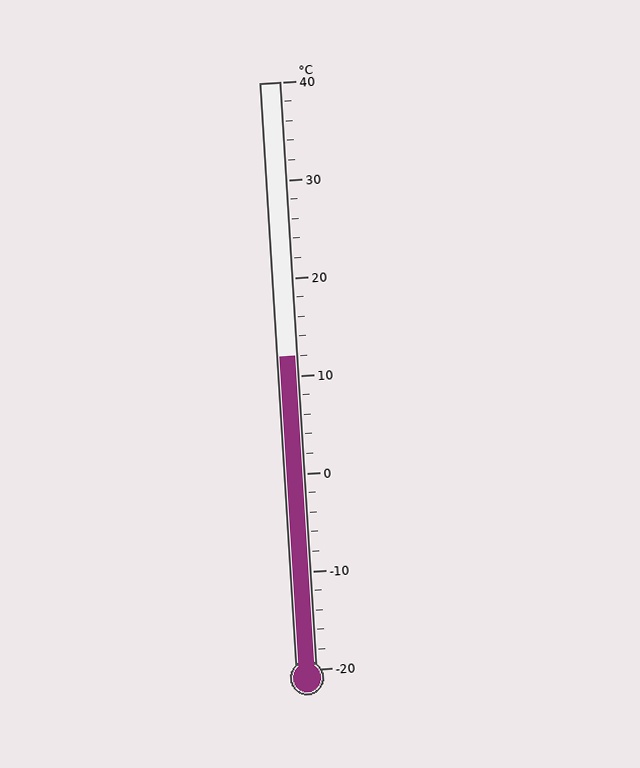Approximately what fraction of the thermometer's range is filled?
The thermometer is filled to approximately 55% of its range.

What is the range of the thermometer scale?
The thermometer scale ranges from -20°C to 40°C.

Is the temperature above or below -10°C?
The temperature is above -10°C.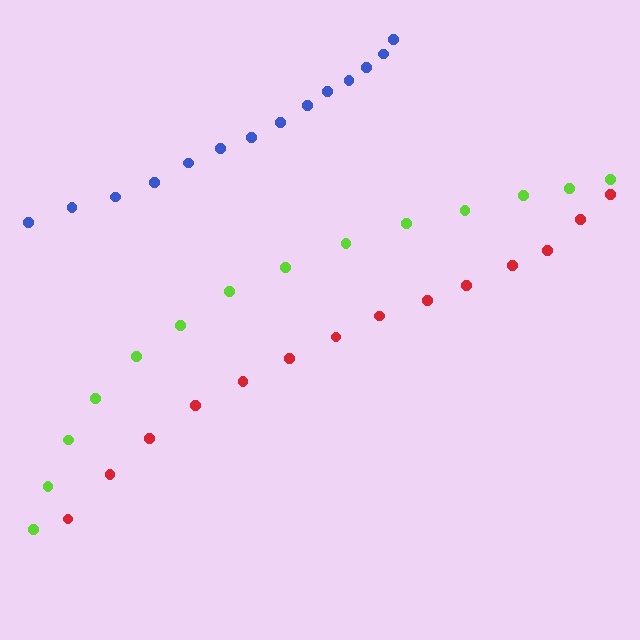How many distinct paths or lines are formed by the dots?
There are 3 distinct paths.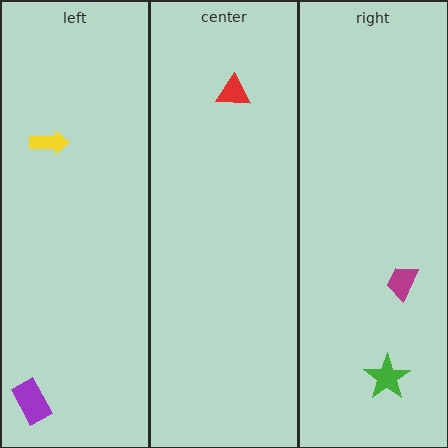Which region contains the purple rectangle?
The left region.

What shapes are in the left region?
The purple rectangle, the yellow arrow.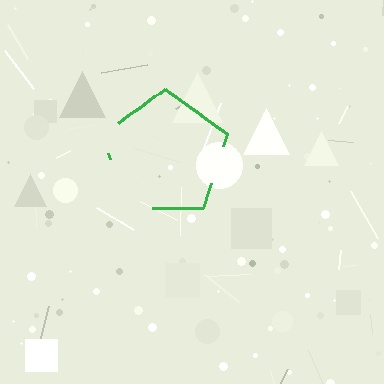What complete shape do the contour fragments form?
The contour fragments form a pentagon.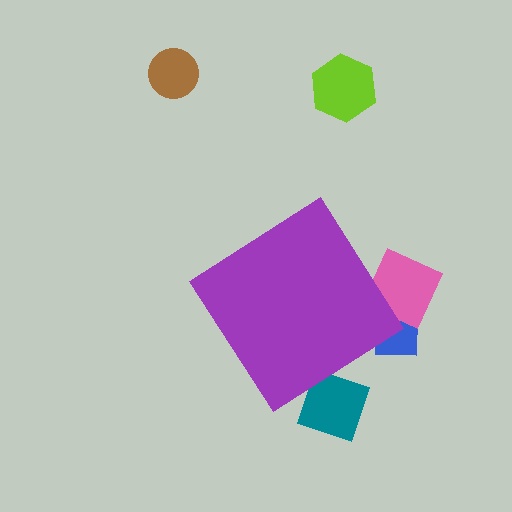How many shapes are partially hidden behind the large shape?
4 shapes are partially hidden.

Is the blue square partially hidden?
Yes, the blue square is partially hidden behind the purple diamond.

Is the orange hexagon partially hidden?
Yes, the orange hexagon is partially hidden behind the purple diamond.